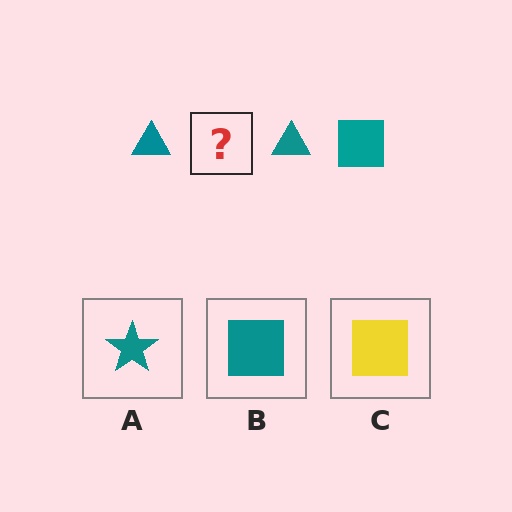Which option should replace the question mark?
Option B.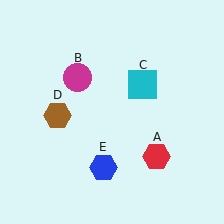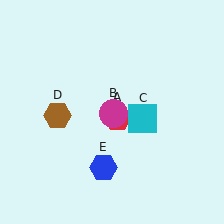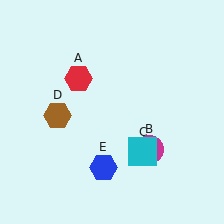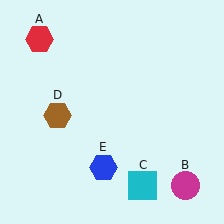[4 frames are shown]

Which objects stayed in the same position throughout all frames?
Brown hexagon (object D) and blue hexagon (object E) remained stationary.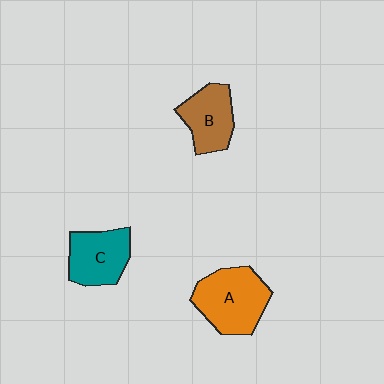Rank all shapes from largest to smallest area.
From largest to smallest: A (orange), C (teal), B (brown).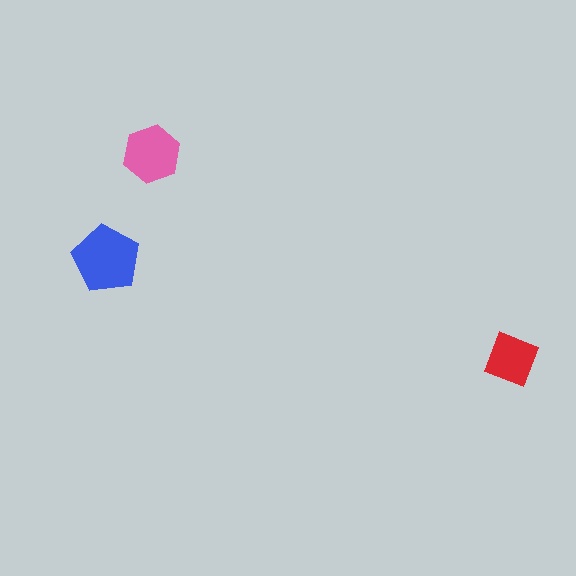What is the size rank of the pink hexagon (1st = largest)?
2nd.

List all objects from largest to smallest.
The blue pentagon, the pink hexagon, the red diamond.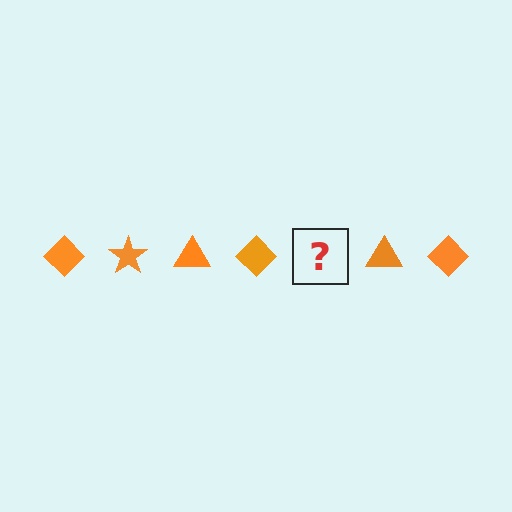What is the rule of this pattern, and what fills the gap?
The rule is that the pattern cycles through diamond, star, triangle shapes in orange. The gap should be filled with an orange star.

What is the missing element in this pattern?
The missing element is an orange star.